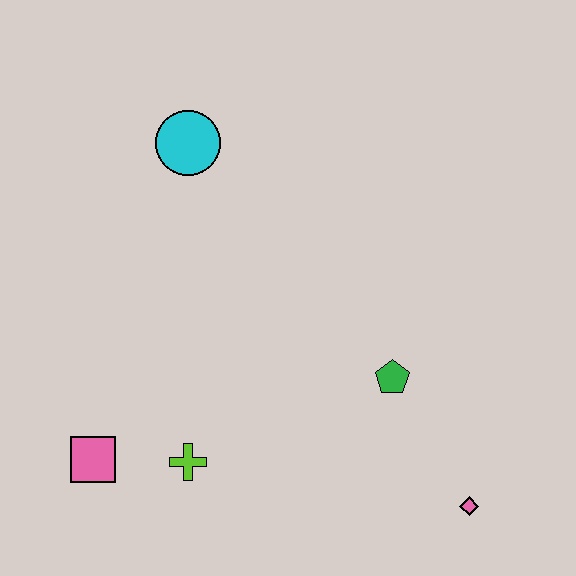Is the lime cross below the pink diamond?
No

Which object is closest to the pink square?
The lime cross is closest to the pink square.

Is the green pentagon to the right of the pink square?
Yes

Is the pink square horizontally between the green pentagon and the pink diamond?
No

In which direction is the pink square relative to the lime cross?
The pink square is to the left of the lime cross.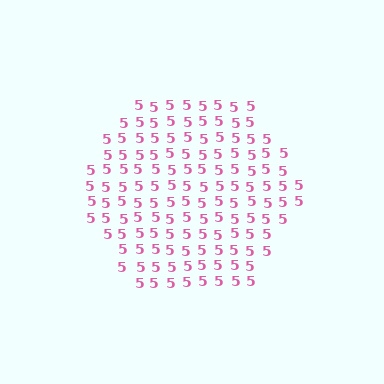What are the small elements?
The small elements are digit 5's.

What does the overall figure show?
The overall figure shows a hexagon.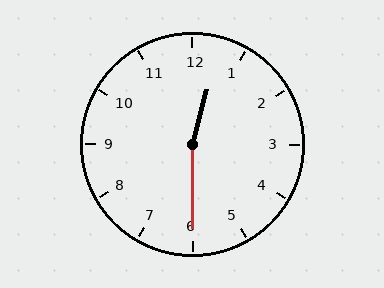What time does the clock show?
12:30.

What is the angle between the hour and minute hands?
Approximately 165 degrees.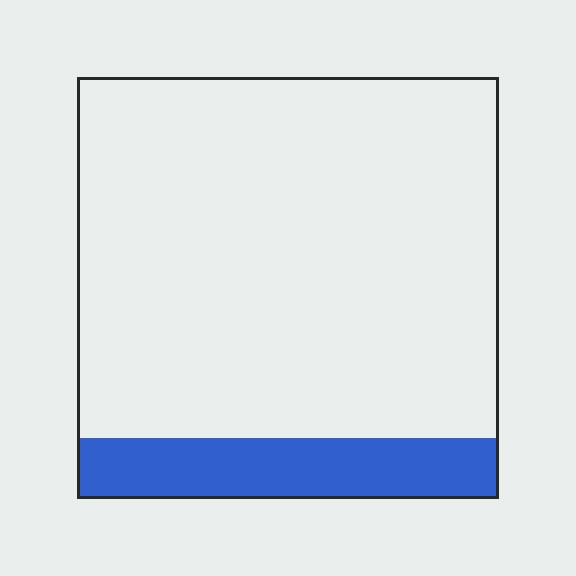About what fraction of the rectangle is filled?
About one eighth (1/8).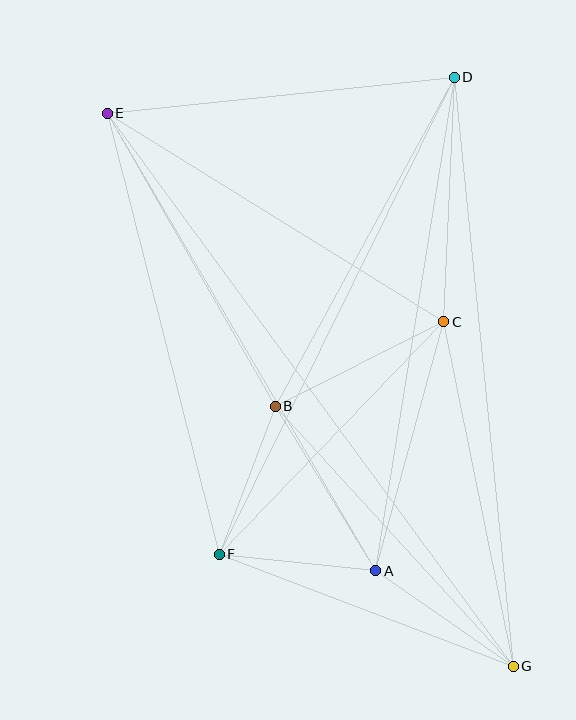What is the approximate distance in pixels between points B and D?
The distance between B and D is approximately 375 pixels.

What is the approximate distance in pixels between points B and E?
The distance between B and E is approximately 338 pixels.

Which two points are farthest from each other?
Points E and G are farthest from each other.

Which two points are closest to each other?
Points A and F are closest to each other.